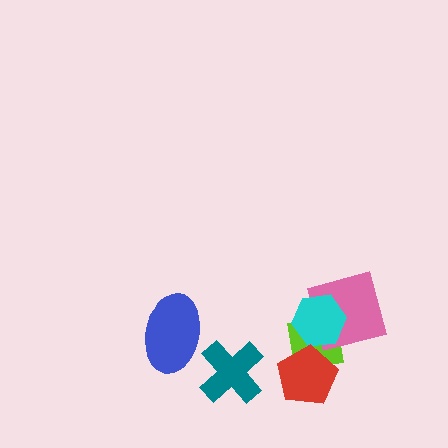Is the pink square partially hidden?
Yes, it is partially covered by another shape.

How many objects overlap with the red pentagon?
1 object overlaps with the red pentagon.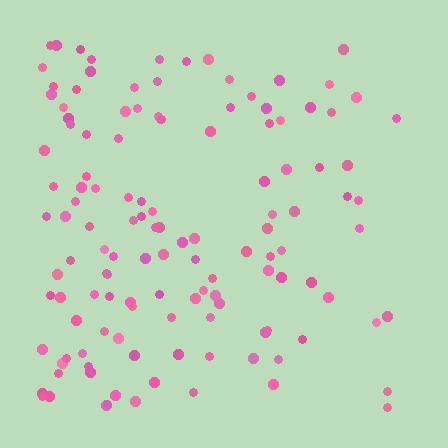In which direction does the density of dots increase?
From right to left, with the left side densest.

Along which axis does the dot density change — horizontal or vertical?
Horizontal.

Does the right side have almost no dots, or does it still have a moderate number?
Still a moderate number, just noticeably fewer than the left.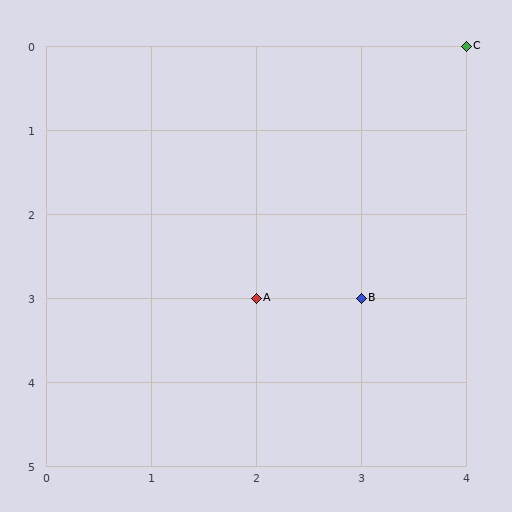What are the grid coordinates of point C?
Point C is at grid coordinates (4, 0).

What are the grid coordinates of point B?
Point B is at grid coordinates (3, 3).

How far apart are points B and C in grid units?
Points B and C are 1 column and 3 rows apart (about 3.2 grid units diagonally).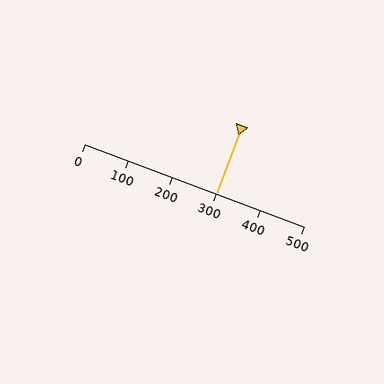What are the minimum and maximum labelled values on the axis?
The axis runs from 0 to 500.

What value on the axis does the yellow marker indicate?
The marker indicates approximately 300.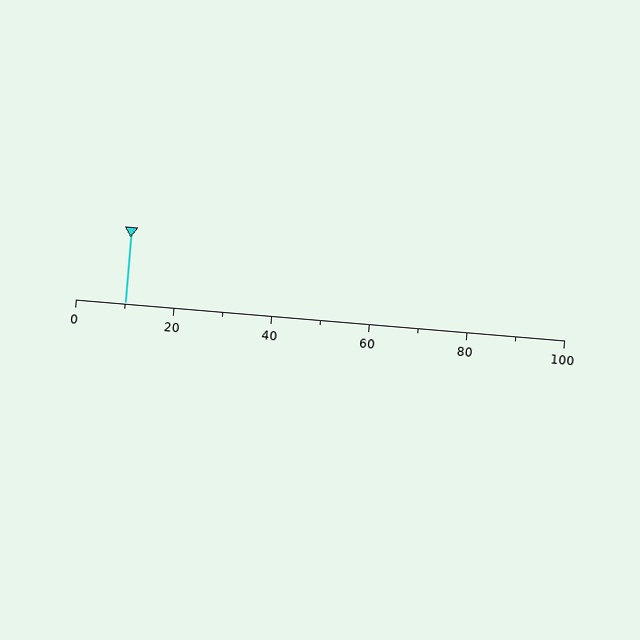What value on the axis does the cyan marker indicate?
The marker indicates approximately 10.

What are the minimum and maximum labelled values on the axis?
The axis runs from 0 to 100.